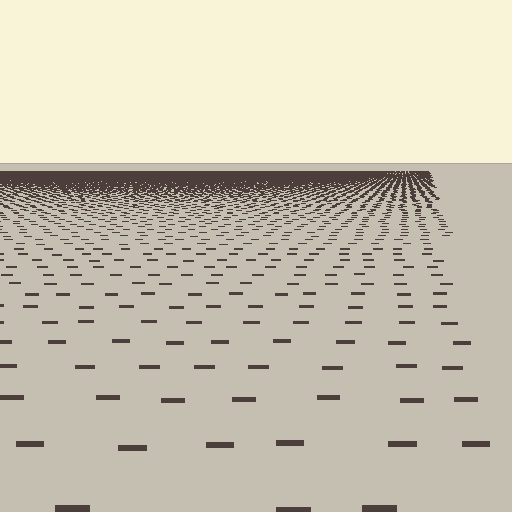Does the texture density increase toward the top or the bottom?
Density increases toward the top.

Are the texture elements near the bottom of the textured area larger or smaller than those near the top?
Larger. Near the bottom, elements are closer to the viewer and appear at a bigger on-screen size.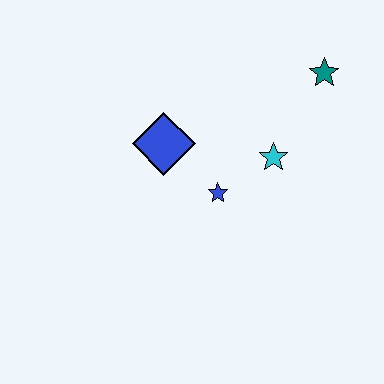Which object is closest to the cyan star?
The blue star is closest to the cyan star.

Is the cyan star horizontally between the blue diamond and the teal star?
Yes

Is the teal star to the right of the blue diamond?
Yes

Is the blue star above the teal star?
No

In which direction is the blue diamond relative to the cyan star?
The blue diamond is to the left of the cyan star.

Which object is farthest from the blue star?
The teal star is farthest from the blue star.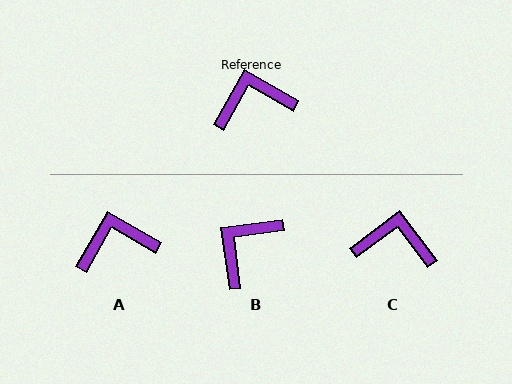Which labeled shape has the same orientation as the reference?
A.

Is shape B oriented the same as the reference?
No, it is off by about 38 degrees.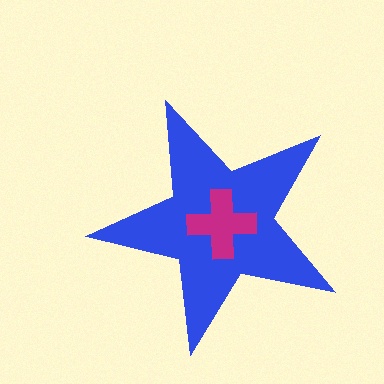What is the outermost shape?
The blue star.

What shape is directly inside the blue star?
The magenta cross.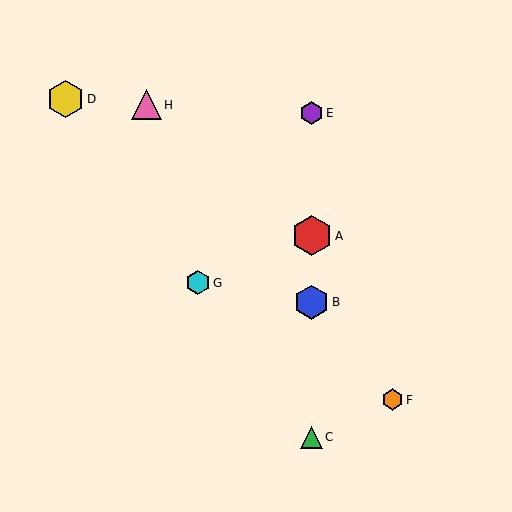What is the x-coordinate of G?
Object G is at x≈198.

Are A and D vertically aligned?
No, A is at x≈312 and D is at x≈66.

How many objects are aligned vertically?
4 objects (A, B, C, E) are aligned vertically.